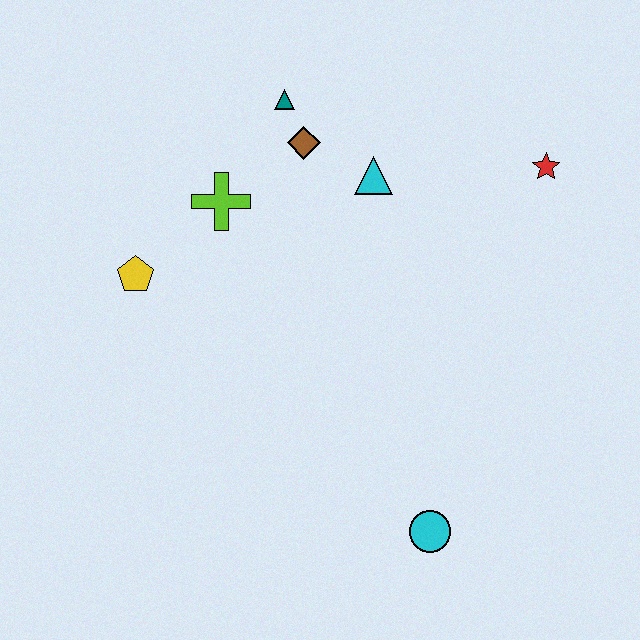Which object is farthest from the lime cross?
The cyan circle is farthest from the lime cross.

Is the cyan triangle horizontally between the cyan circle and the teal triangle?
Yes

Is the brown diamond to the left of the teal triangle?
No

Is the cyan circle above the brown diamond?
No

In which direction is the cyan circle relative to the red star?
The cyan circle is below the red star.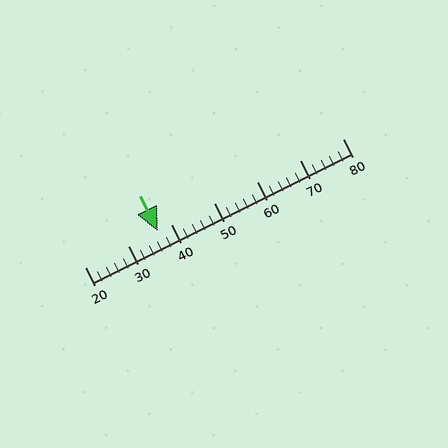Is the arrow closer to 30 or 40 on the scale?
The arrow is closer to 40.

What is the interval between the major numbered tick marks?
The major tick marks are spaced 10 units apart.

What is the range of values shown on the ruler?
The ruler shows values from 20 to 80.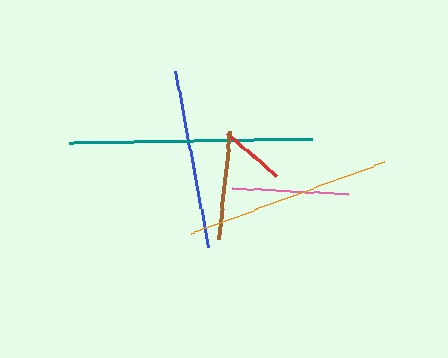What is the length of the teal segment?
The teal segment is approximately 243 pixels long.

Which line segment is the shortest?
The red line is the shortest at approximately 65 pixels.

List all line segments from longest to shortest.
From longest to shortest: teal, orange, blue, pink, brown, red.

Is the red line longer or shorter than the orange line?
The orange line is longer than the red line.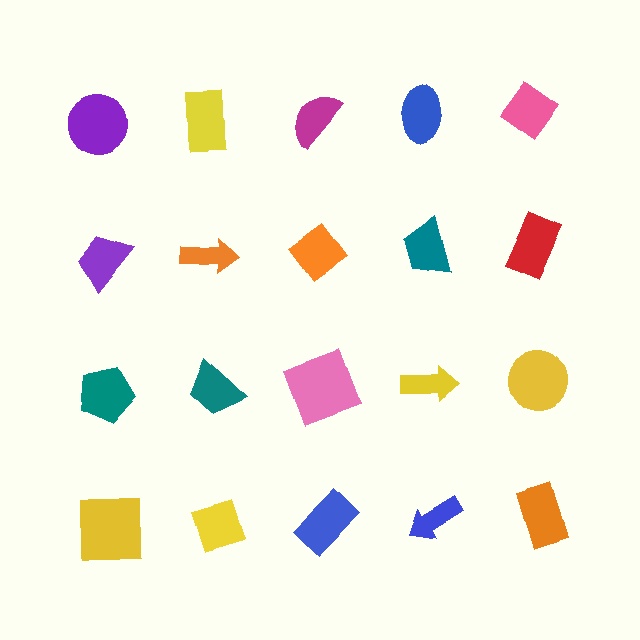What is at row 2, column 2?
An orange arrow.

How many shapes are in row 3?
5 shapes.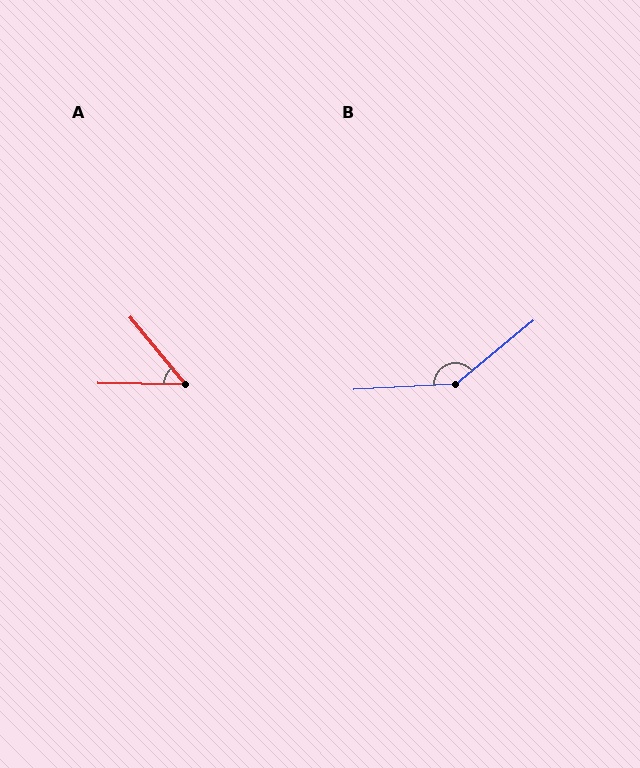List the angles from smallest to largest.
A (50°), B (144°).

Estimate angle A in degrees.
Approximately 50 degrees.